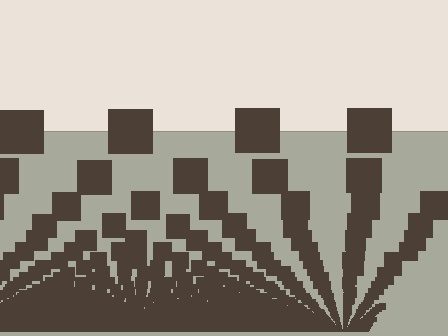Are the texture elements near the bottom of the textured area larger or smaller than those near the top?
Smaller. The gradient is inverted — elements near the bottom are smaller and denser.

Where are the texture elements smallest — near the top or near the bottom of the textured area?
Near the bottom.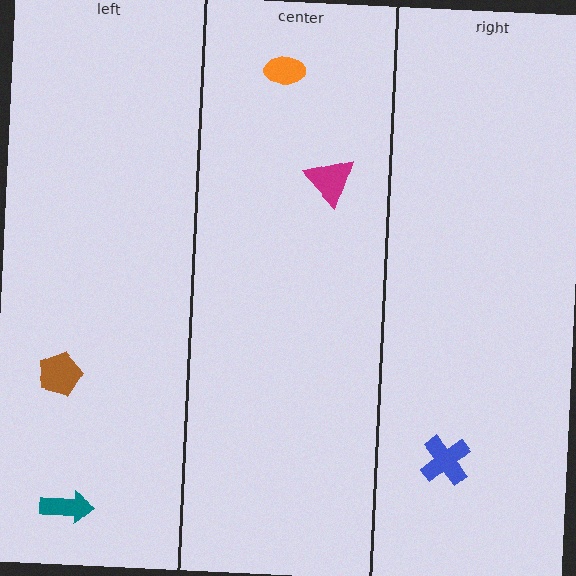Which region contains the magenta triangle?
The center region.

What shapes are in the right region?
The blue cross.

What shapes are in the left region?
The teal arrow, the brown pentagon.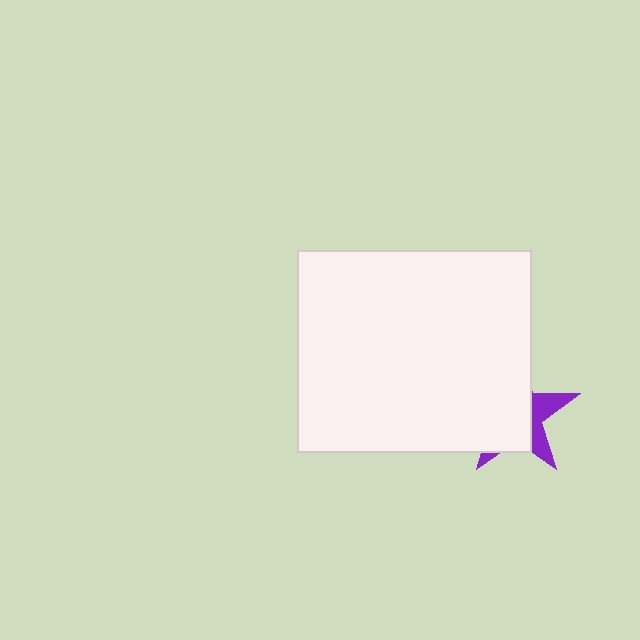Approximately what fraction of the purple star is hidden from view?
Roughly 70% of the purple star is hidden behind the white rectangle.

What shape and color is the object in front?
The object in front is a white rectangle.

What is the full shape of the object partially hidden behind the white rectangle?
The partially hidden object is a purple star.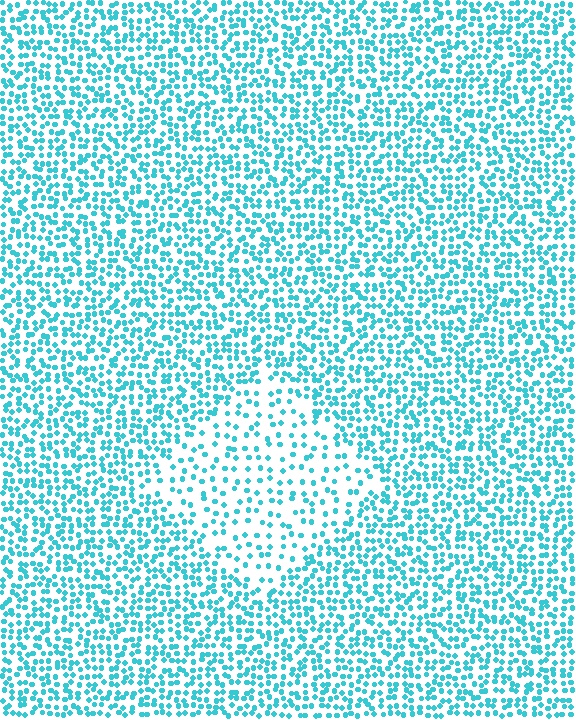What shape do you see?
I see a diamond.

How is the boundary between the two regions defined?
The boundary is defined by a change in element density (approximately 2.1x ratio). All elements are the same color, size, and shape.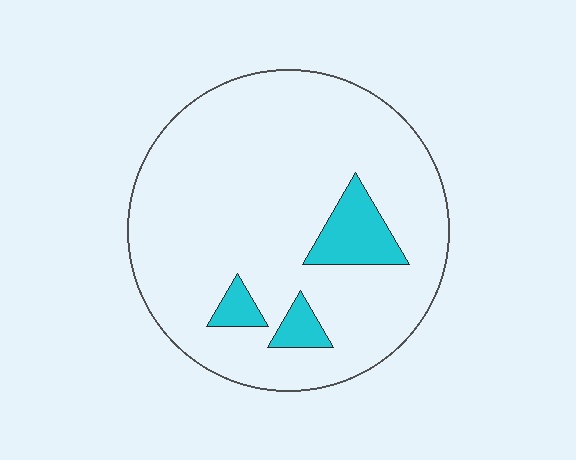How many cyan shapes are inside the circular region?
3.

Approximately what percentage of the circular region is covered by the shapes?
Approximately 10%.